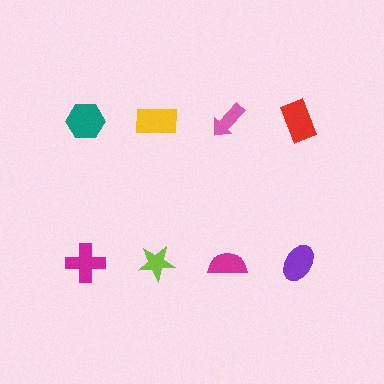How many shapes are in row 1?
4 shapes.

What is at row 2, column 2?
A lime star.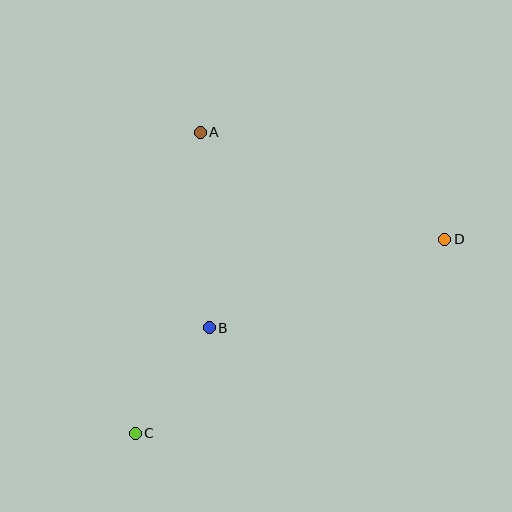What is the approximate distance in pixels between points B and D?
The distance between B and D is approximately 252 pixels.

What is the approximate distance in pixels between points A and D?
The distance between A and D is approximately 267 pixels.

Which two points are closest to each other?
Points B and C are closest to each other.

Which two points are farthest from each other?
Points C and D are farthest from each other.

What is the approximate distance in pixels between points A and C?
The distance between A and C is approximately 308 pixels.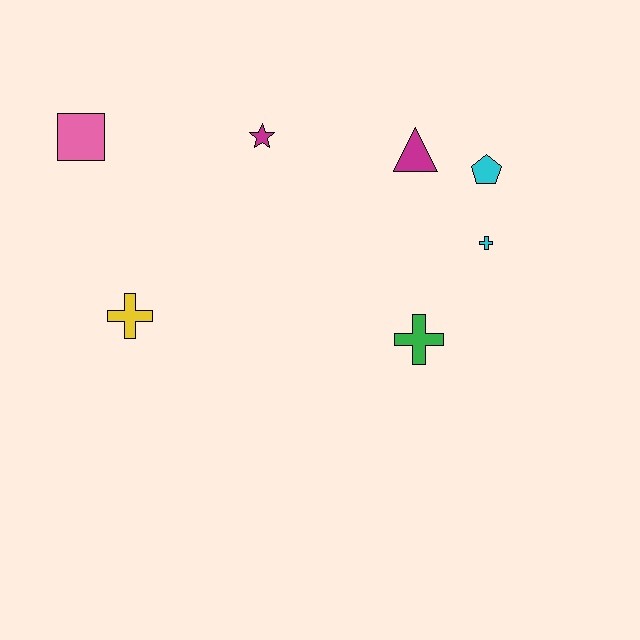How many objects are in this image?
There are 7 objects.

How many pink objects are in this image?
There is 1 pink object.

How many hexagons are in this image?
There are no hexagons.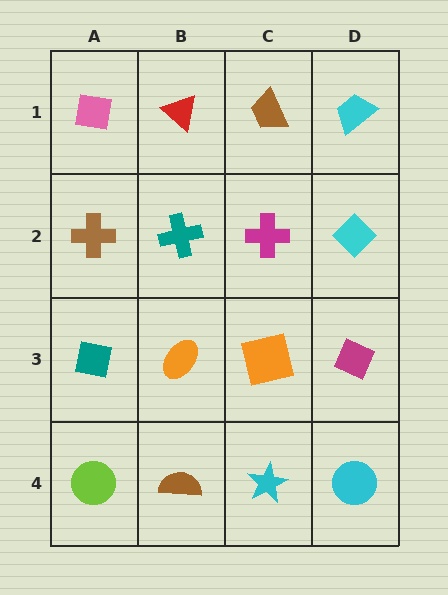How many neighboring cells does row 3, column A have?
3.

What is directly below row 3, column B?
A brown semicircle.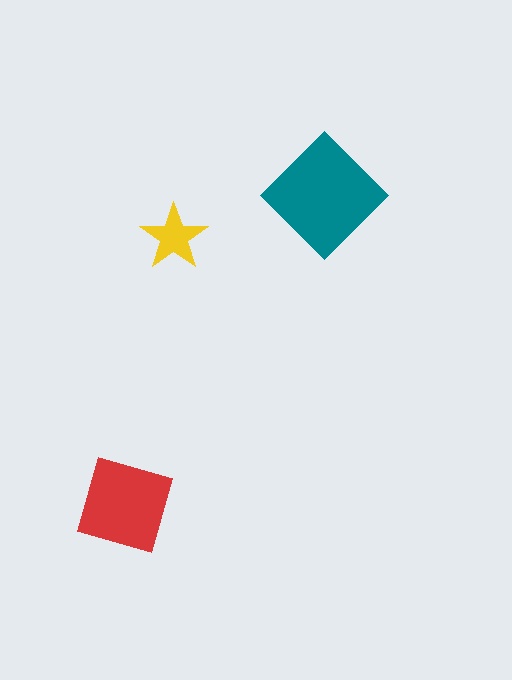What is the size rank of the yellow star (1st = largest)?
3rd.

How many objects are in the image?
There are 3 objects in the image.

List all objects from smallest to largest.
The yellow star, the red square, the teal diamond.